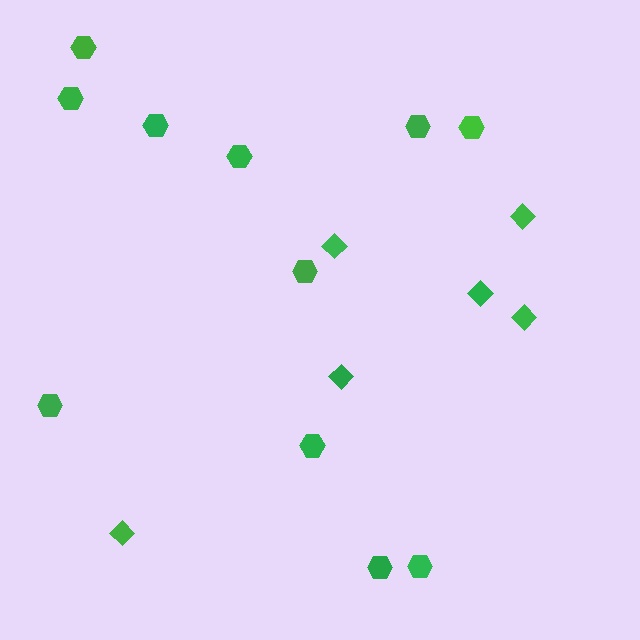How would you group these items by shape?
There are 2 groups: one group of hexagons (11) and one group of diamonds (6).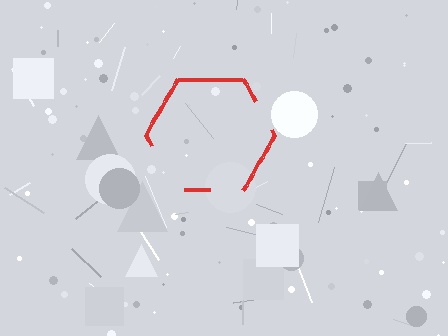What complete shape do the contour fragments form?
The contour fragments form a hexagon.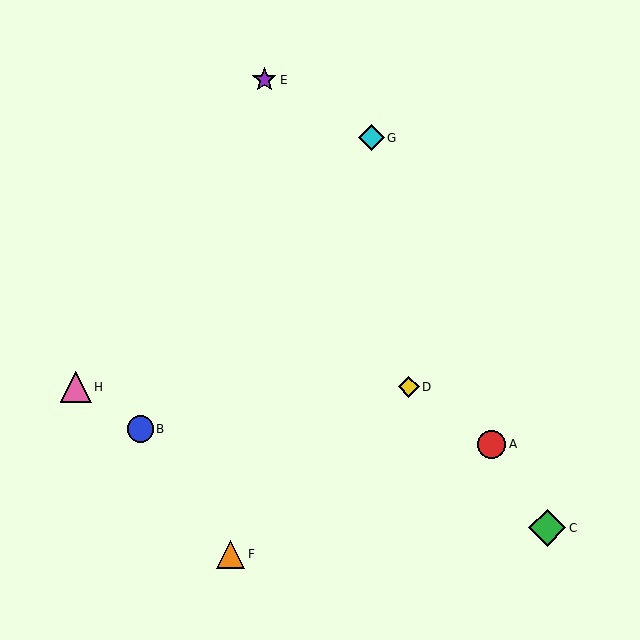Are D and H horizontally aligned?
Yes, both are at y≈387.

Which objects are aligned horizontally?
Objects D, H are aligned horizontally.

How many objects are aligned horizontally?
2 objects (D, H) are aligned horizontally.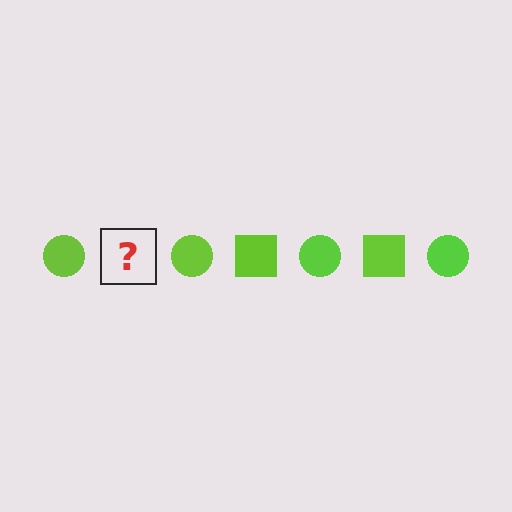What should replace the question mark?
The question mark should be replaced with a lime square.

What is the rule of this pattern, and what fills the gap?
The rule is that the pattern cycles through circle, square shapes in lime. The gap should be filled with a lime square.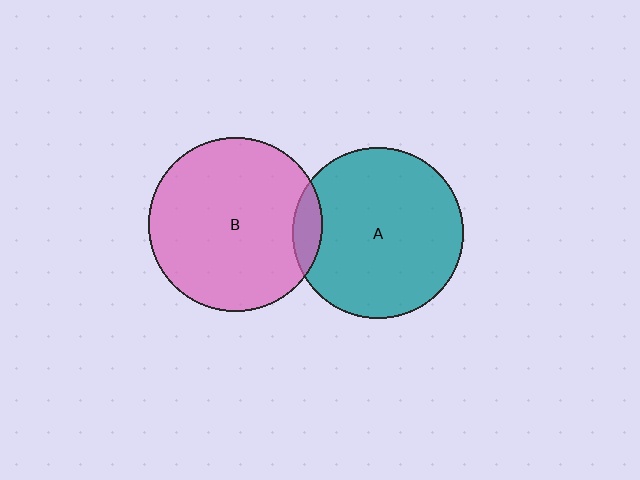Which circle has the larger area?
Circle B (pink).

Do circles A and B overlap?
Yes.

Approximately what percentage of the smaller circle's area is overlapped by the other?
Approximately 10%.